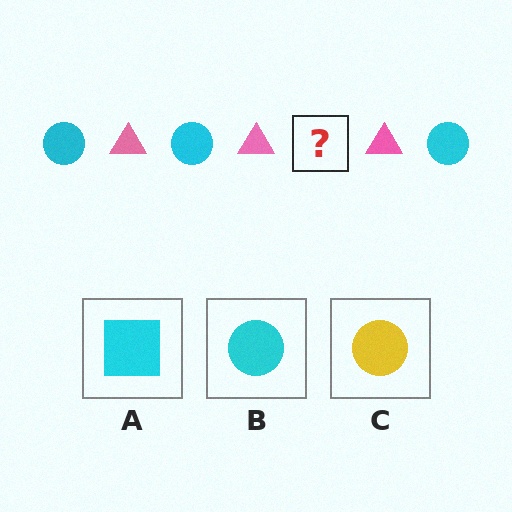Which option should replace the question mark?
Option B.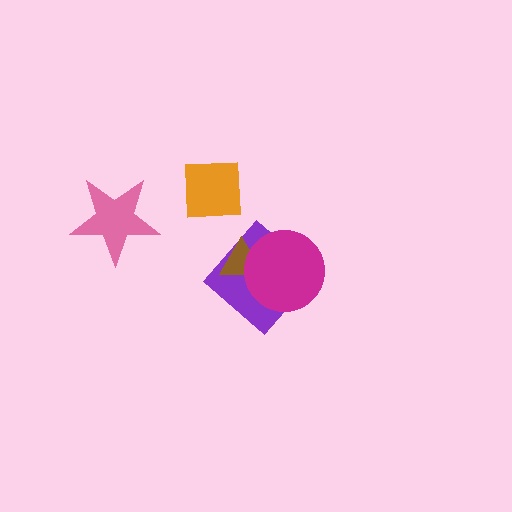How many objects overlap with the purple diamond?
2 objects overlap with the purple diamond.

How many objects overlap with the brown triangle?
2 objects overlap with the brown triangle.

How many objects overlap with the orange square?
0 objects overlap with the orange square.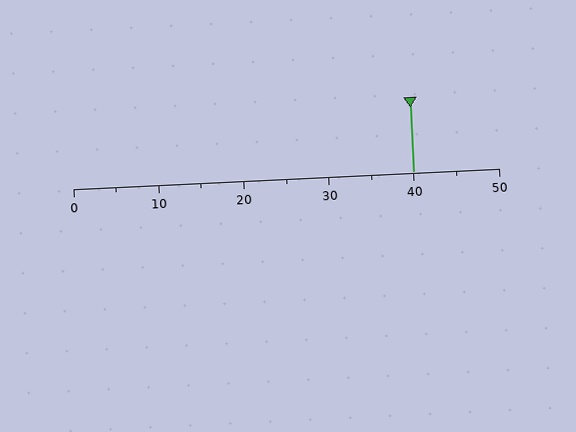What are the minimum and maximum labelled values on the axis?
The axis runs from 0 to 50.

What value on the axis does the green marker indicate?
The marker indicates approximately 40.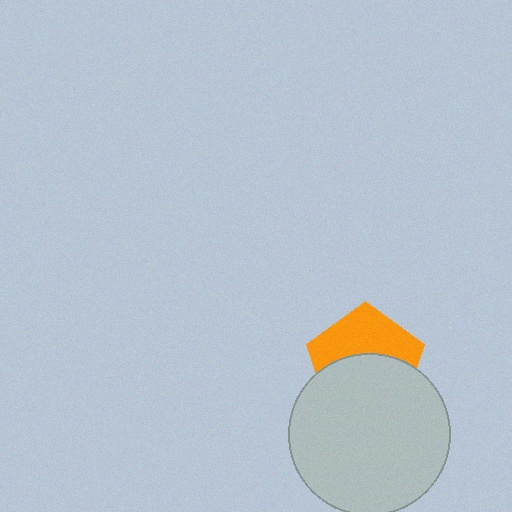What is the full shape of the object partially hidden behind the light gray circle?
The partially hidden object is an orange pentagon.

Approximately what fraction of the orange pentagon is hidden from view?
Roughly 54% of the orange pentagon is hidden behind the light gray circle.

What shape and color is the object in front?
The object in front is a light gray circle.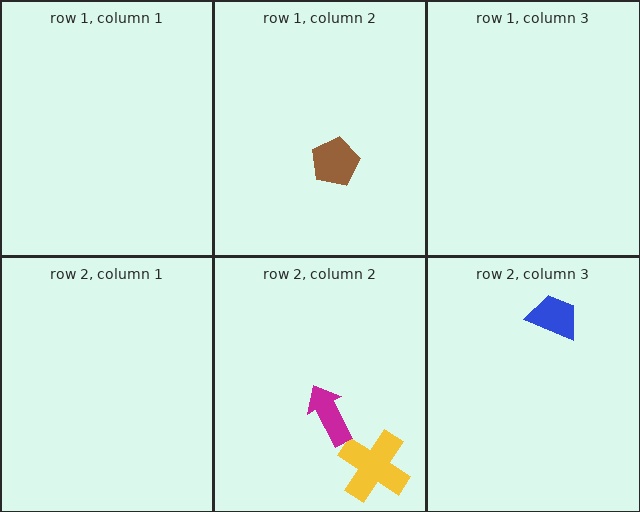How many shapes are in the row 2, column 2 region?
2.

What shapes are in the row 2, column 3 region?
The blue trapezoid.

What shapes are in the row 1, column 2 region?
The brown pentagon.